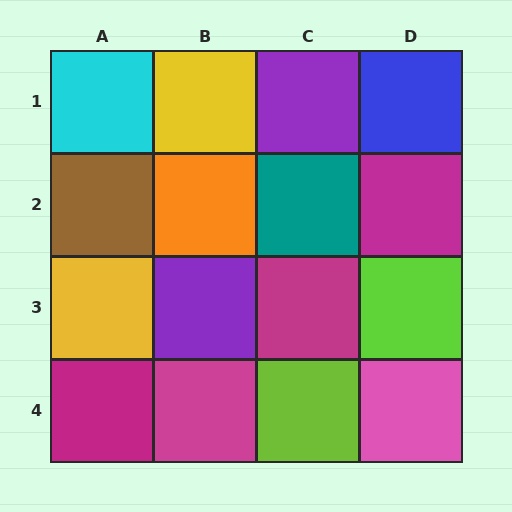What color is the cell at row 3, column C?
Magenta.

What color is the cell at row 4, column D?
Pink.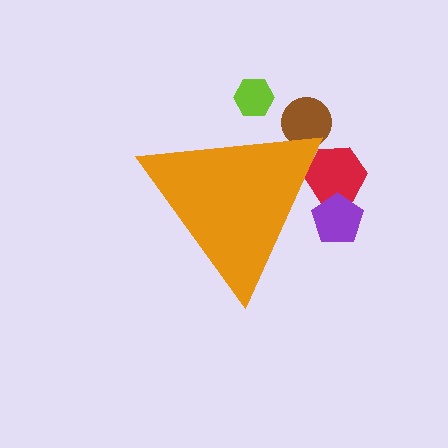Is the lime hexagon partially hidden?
Yes, the lime hexagon is partially hidden behind the orange triangle.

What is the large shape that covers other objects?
An orange triangle.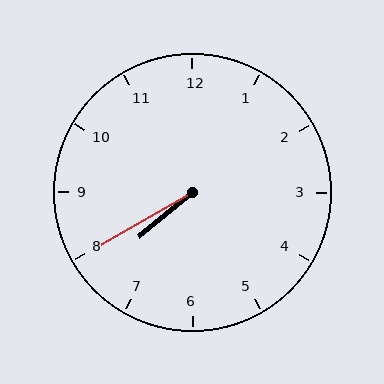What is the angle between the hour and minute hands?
Approximately 10 degrees.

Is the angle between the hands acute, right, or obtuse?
It is acute.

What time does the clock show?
7:40.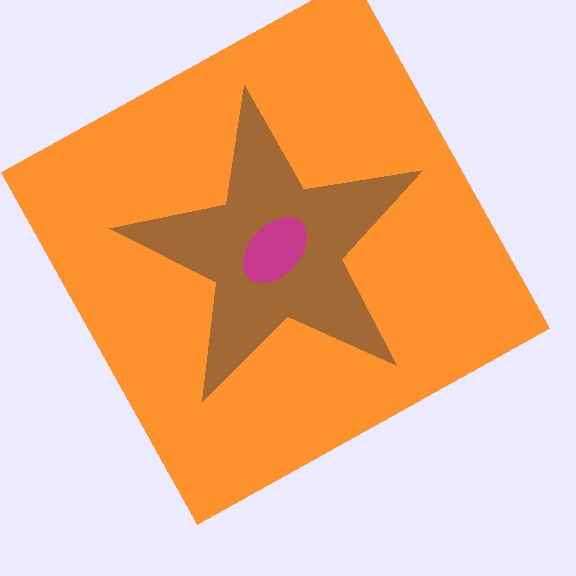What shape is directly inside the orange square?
The brown star.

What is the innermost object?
The magenta ellipse.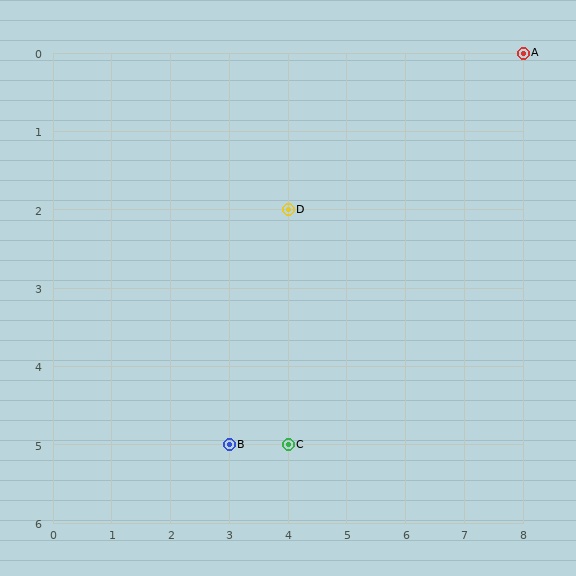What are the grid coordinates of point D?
Point D is at grid coordinates (4, 2).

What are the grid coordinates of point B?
Point B is at grid coordinates (3, 5).